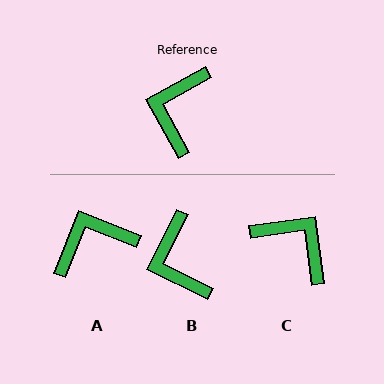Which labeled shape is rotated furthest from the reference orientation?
C, about 111 degrees away.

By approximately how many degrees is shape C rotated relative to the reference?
Approximately 111 degrees clockwise.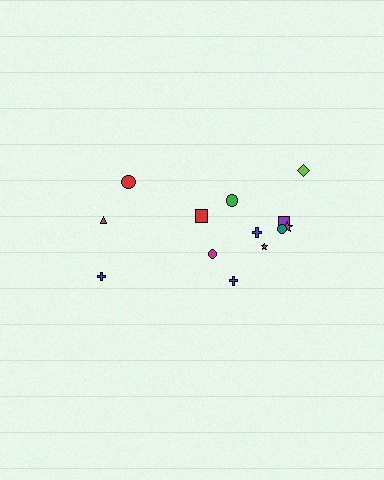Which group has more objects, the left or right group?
The right group.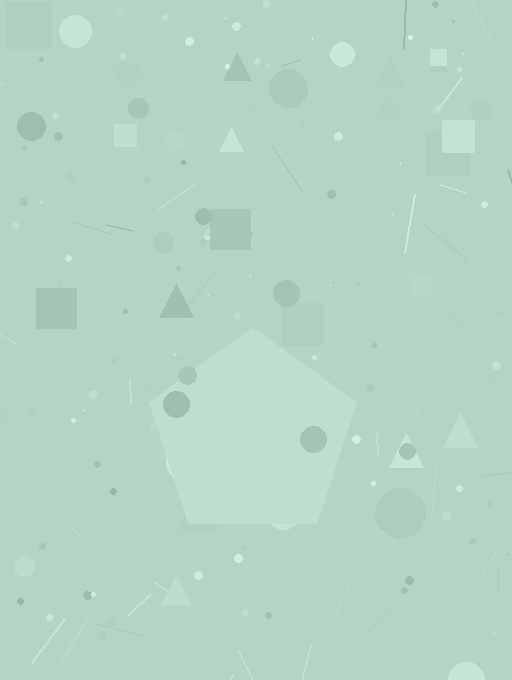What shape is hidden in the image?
A pentagon is hidden in the image.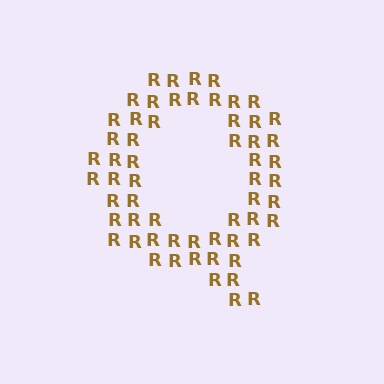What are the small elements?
The small elements are letter R's.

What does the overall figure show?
The overall figure shows the letter Q.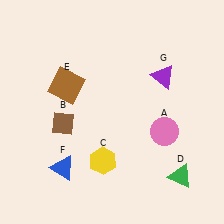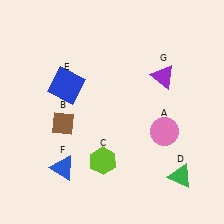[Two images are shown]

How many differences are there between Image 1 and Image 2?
There are 2 differences between the two images.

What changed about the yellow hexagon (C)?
In Image 1, C is yellow. In Image 2, it changed to lime.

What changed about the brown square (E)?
In Image 1, E is brown. In Image 2, it changed to blue.